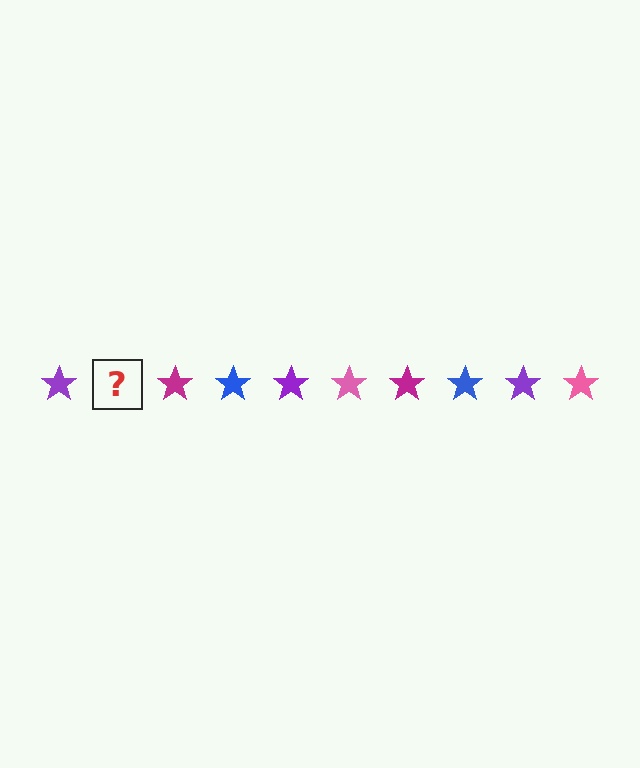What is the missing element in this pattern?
The missing element is a pink star.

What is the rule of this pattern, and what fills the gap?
The rule is that the pattern cycles through purple, pink, magenta, blue stars. The gap should be filled with a pink star.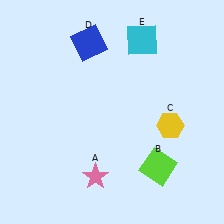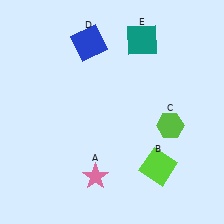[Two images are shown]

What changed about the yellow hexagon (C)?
In Image 1, C is yellow. In Image 2, it changed to lime.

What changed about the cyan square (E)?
In Image 1, E is cyan. In Image 2, it changed to teal.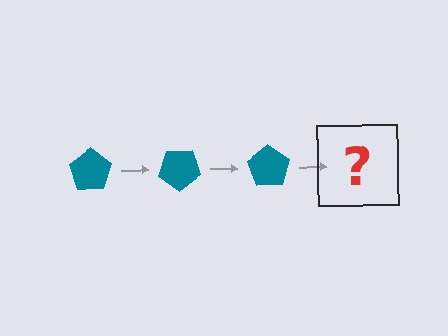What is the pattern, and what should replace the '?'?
The pattern is that the pentagon rotates 35 degrees each step. The '?' should be a teal pentagon rotated 105 degrees.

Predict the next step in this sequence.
The next step is a teal pentagon rotated 105 degrees.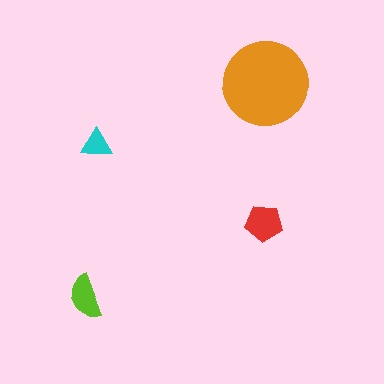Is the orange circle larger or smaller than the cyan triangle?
Larger.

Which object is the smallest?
The cyan triangle.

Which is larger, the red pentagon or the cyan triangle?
The red pentagon.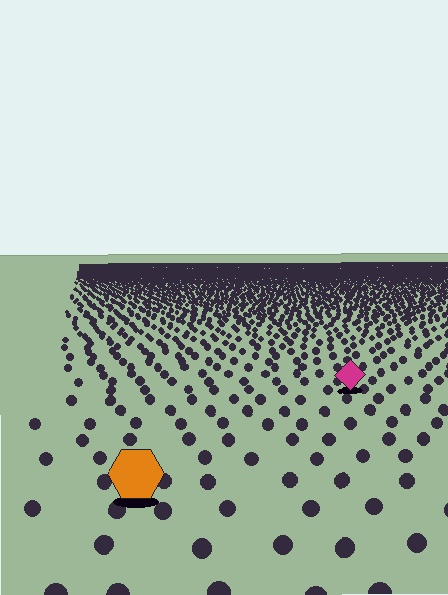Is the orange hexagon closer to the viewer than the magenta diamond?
Yes. The orange hexagon is closer — you can tell from the texture gradient: the ground texture is coarser near it.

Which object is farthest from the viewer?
The magenta diamond is farthest from the viewer. It appears smaller and the ground texture around it is denser.